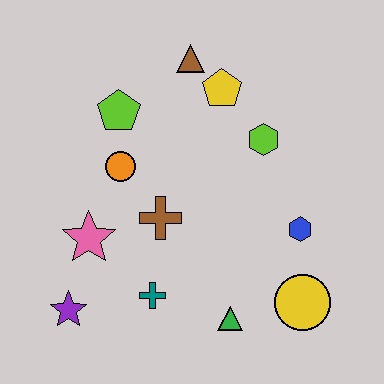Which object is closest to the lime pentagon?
The orange circle is closest to the lime pentagon.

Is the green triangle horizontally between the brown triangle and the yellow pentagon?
No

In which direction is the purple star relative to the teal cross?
The purple star is to the left of the teal cross.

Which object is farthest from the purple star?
The brown triangle is farthest from the purple star.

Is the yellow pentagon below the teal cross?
No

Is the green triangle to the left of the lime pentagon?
No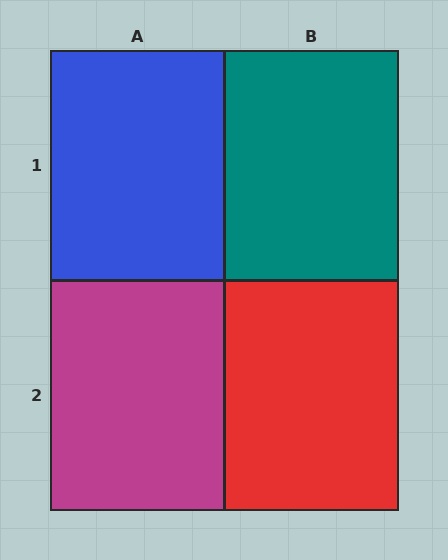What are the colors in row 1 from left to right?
Blue, teal.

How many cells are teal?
1 cell is teal.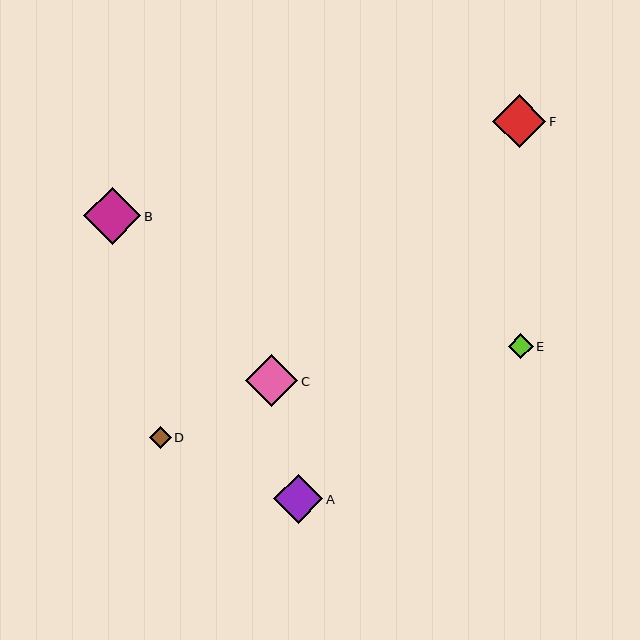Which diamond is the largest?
Diamond B is the largest with a size of approximately 57 pixels.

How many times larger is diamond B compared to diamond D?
Diamond B is approximately 2.6 times the size of diamond D.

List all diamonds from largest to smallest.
From largest to smallest: B, F, C, A, E, D.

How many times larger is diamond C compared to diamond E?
Diamond C is approximately 2.1 times the size of diamond E.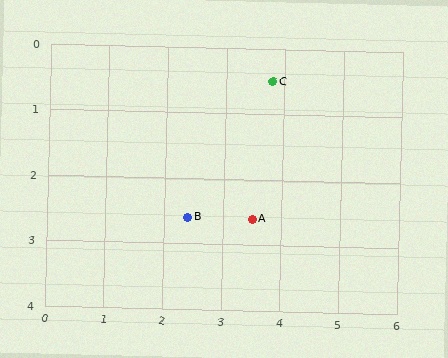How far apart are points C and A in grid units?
Points C and A are about 2.1 grid units apart.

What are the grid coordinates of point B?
Point B is at approximately (2.4, 2.6).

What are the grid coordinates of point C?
Point C is at approximately (3.8, 0.5).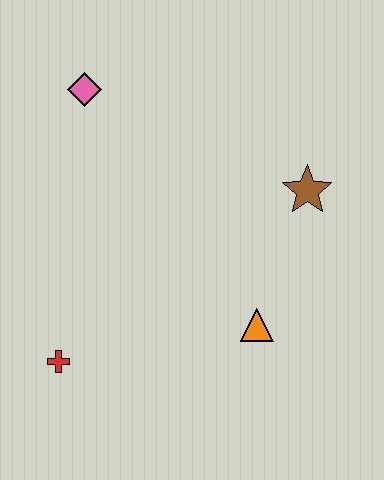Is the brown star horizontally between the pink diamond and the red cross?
No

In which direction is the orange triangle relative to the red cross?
The orange triangle is to the right of the red cross.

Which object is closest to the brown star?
The orange triangle is closest to the brown star.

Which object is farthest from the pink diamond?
The orange triangle is farthest from the pink diamond.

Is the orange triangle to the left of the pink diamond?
No